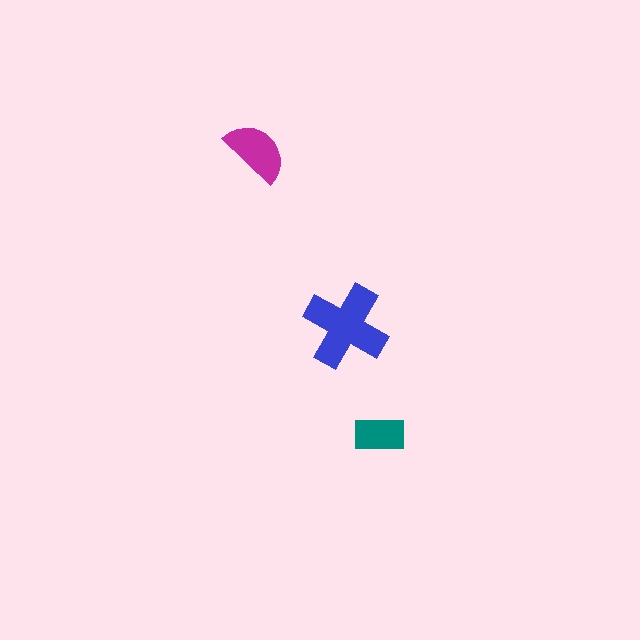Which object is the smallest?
The teal rectangle.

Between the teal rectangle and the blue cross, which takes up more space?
The blue cross.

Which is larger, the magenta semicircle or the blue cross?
The blue cross.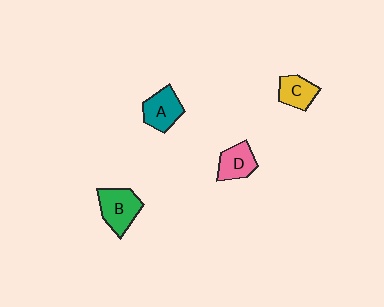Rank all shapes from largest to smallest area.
From largest to smallest: B (green), A (teal), D (pink), C (yellow).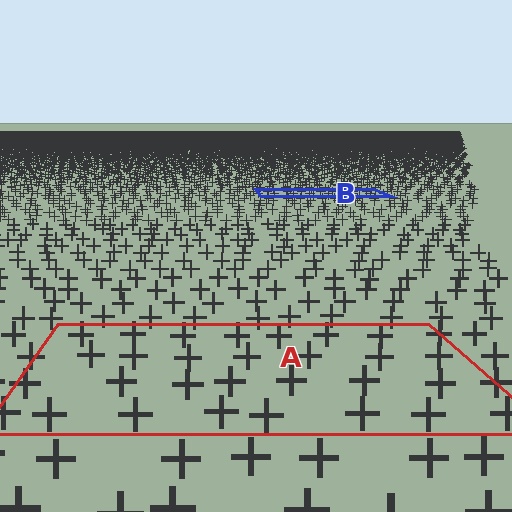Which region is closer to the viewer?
Region A is closer. The texture elements there are larger and more spread out.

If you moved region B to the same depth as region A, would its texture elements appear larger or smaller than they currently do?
They would appear larger. At a closer depth, the same texture elements are projected at a bigger on-screen size.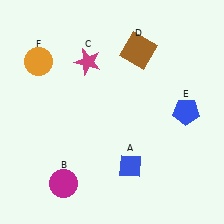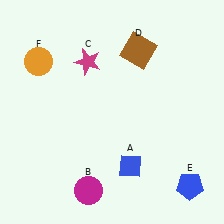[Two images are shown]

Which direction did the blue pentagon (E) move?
The blue pentagon (E) moved down.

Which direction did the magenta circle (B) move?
The magenta circle (B) moved right.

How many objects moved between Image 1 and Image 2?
2 objects moved between the two images.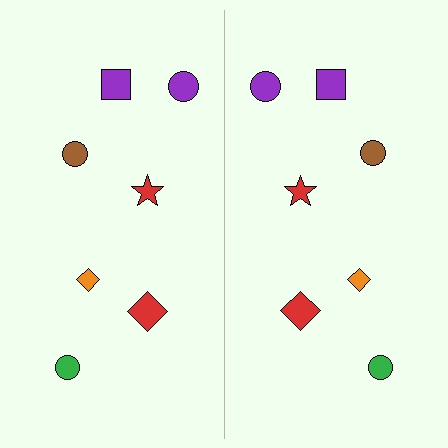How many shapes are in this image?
There are 14 shapes in this image.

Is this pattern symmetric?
Yes, this pattern has bilateral (reflection) symmetry.